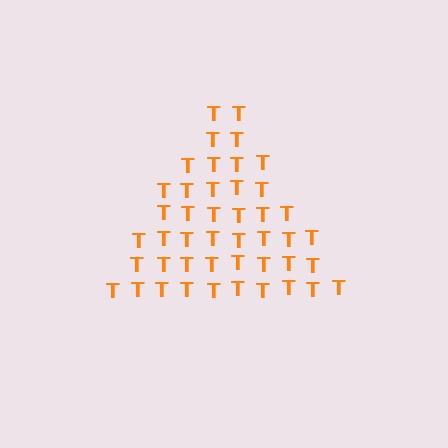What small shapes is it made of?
It is made of small letter T's.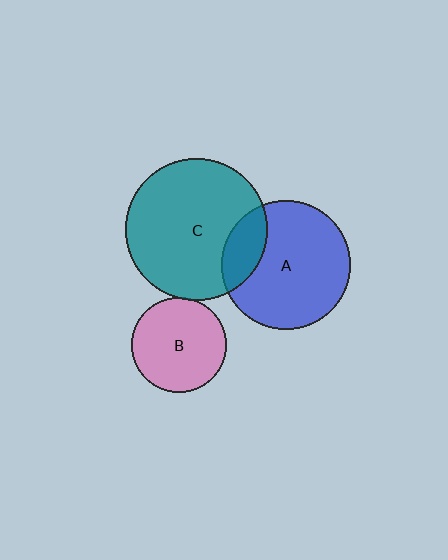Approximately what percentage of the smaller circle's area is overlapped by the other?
Approximately 5%.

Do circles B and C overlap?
Yes.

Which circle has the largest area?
Circle C (teal).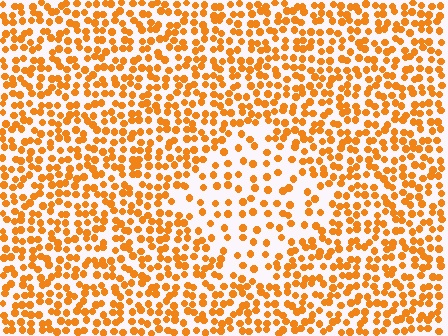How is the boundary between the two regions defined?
The boundary is defined by a change in element density (approximately 2.1x ratio). All elements are the same color, size, and shape.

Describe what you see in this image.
The image contains small orange elements arranged at two different densities. A diamond-shaped region is visible where the elements are less densely packed than the surrounding area.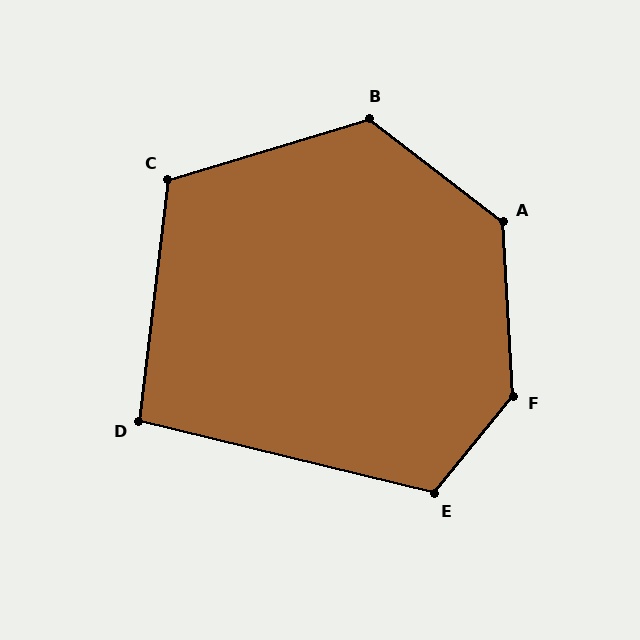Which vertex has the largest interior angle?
F, at approximately 138 degrees.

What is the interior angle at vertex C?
Approximately 113 degrees (obtuse).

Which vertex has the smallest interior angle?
D, at approximately 97 degrees.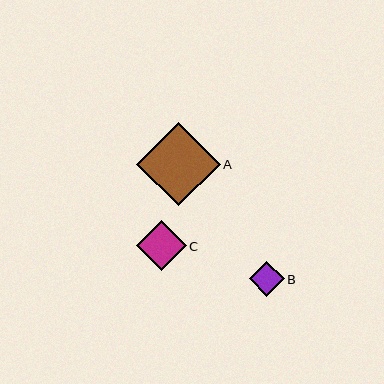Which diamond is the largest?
Diamond A is the largest with a size of approximately 84 pixels.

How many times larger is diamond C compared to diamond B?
Diamond C is approximately 1.4 times the size of diamond B.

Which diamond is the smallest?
Diamond B is the smallest with a size of approximately 35 pixels.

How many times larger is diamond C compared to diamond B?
Diamond C is approximately 1.4 times the size of diamond B.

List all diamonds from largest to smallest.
From largest to smallest: A, C, B.